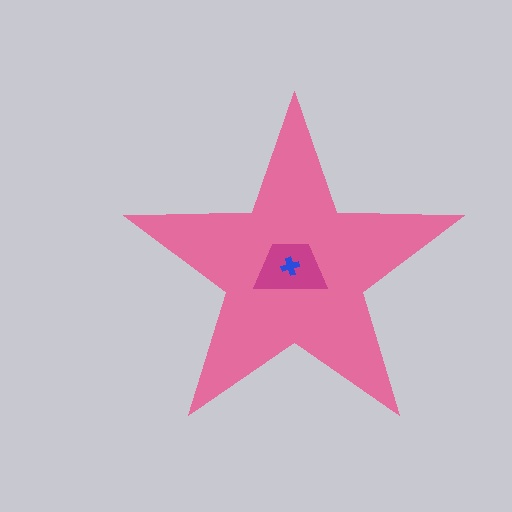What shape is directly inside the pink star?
The magenta trapezoid.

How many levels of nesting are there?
3.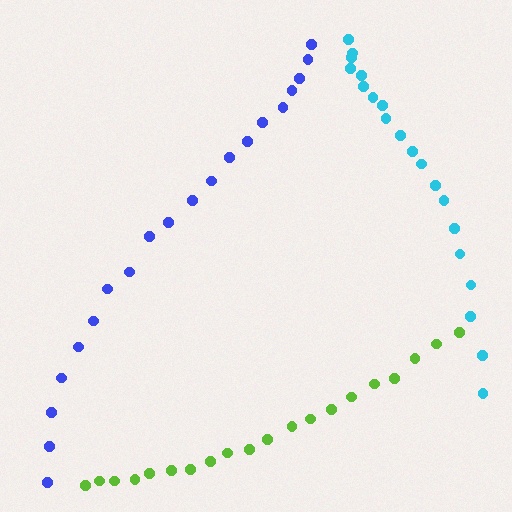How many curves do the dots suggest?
There are 3 distinct paths.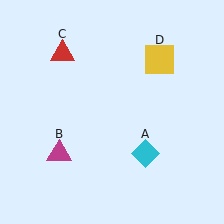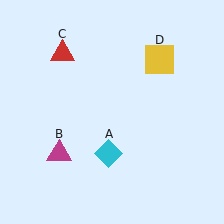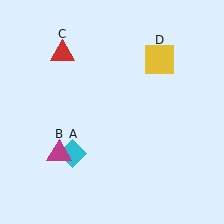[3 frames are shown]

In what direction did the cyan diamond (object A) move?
The cyan diamond (object A) moved left.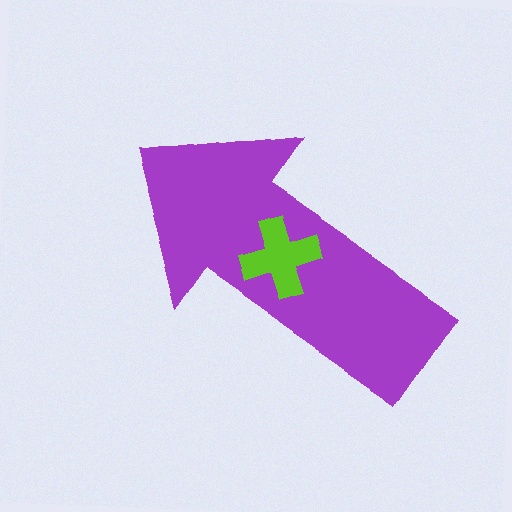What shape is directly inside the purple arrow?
The lime cross.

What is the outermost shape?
The purple arrow.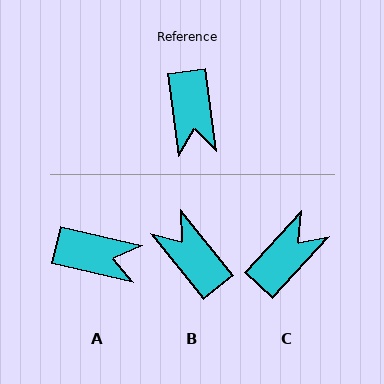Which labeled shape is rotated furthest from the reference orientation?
B, about 149 degrees away.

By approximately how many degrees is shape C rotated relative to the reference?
Approximately 130 degrees counter-clockwise.